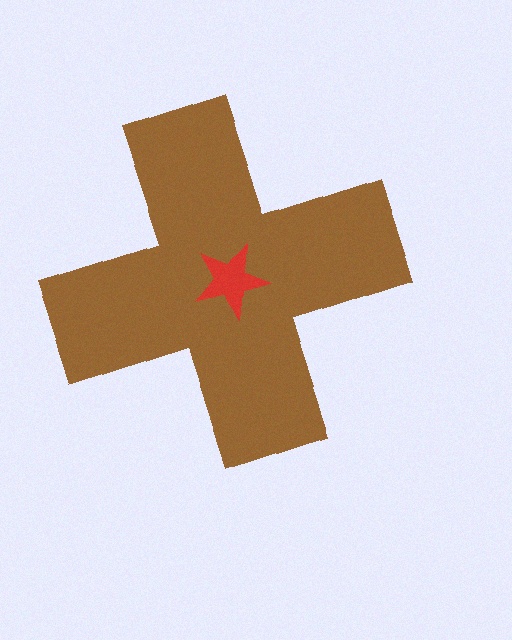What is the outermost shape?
The brown cross.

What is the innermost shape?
The red star.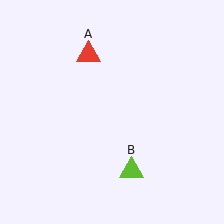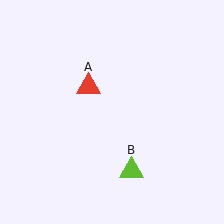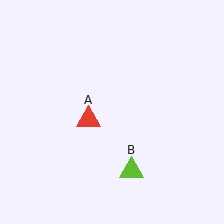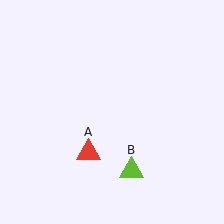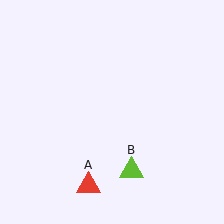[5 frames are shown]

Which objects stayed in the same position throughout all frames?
Lime triangle (object B) remained stationary.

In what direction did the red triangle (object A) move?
The red triangle (object A) moved down.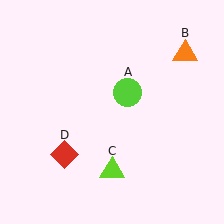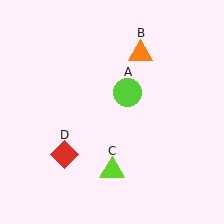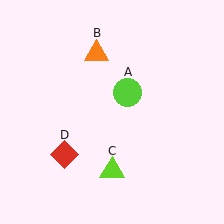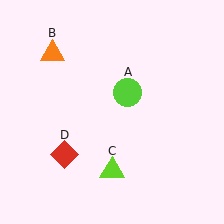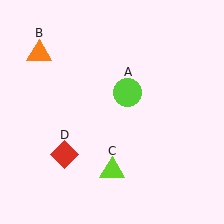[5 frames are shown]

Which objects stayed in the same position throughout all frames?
Lime circle (object A) and lime triangle (object C) and red diamond (object D) remained stationary.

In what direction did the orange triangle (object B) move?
The orange triangle (object B) moved left.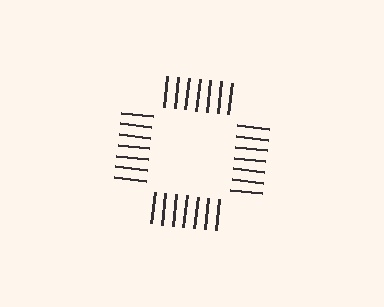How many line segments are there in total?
28 — 7 along each of the 4 edges.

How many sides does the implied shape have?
4 sides — the line-ends trace a square.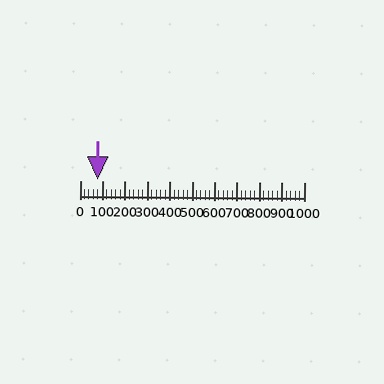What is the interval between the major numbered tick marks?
The major tick marks are spaced 100 units apart.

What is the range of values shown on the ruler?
The ruler shows values from 0 to 1000.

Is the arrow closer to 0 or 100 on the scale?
The arrow is closer to 100.